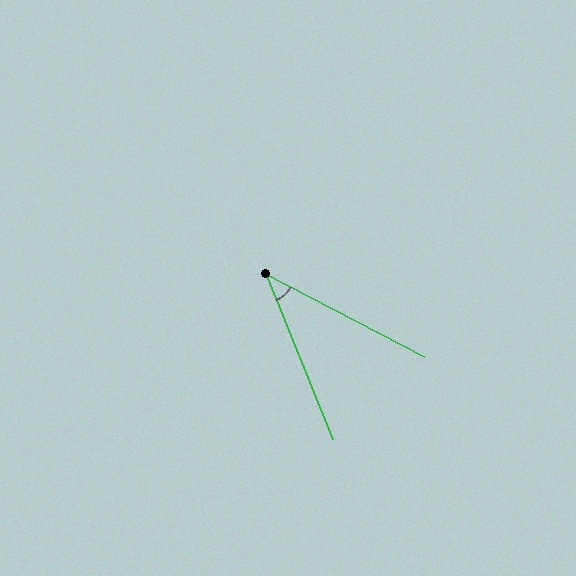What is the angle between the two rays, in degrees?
Approximately 41 degrees.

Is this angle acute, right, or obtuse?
It is acute.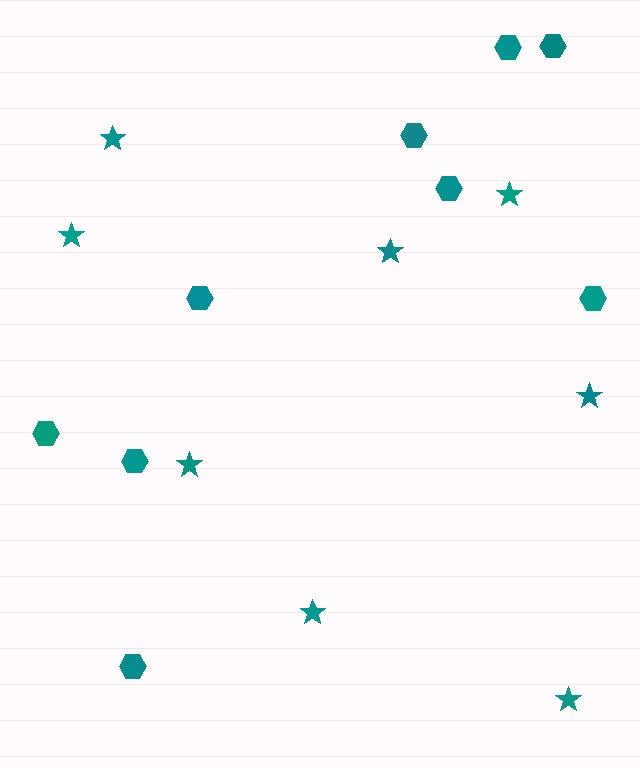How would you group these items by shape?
There are 2 groups: one group of stars (8) and one group of hexagons (9).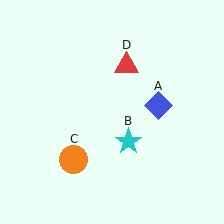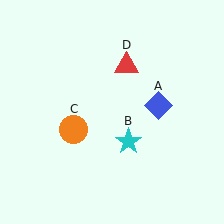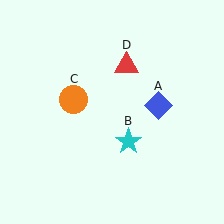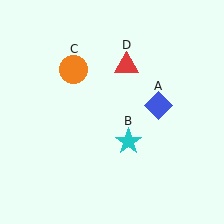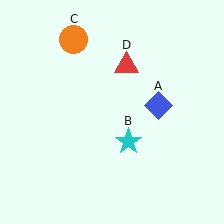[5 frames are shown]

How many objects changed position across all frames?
1 object changed position: orange circle (object C).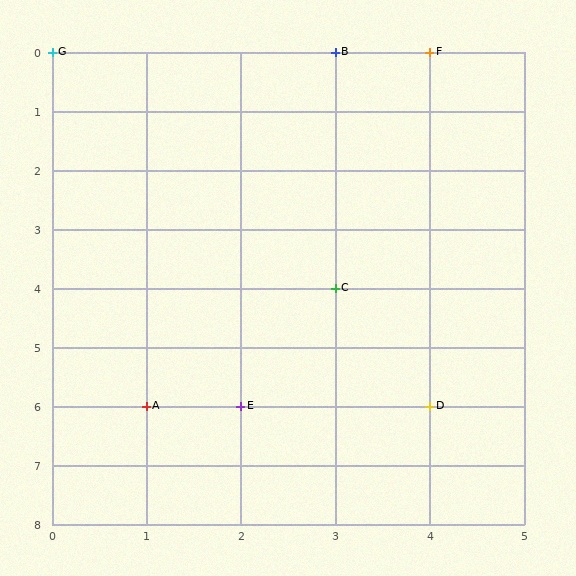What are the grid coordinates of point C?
Point C is at grid coordinates (3, 4).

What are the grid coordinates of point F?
Point F is at grid coordinates (4, 0).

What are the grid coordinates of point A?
Point A is at grid coordinates (1, 6).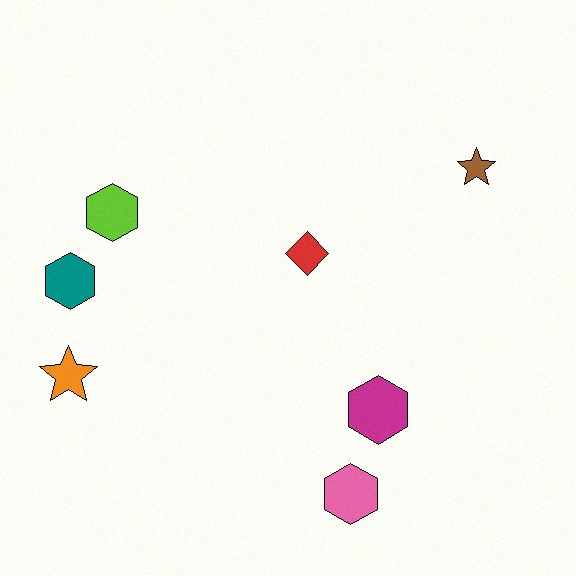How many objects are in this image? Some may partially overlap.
There are 7 objects.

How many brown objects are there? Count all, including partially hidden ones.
There is 1 brown object.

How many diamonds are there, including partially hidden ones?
There is 1 diamond.